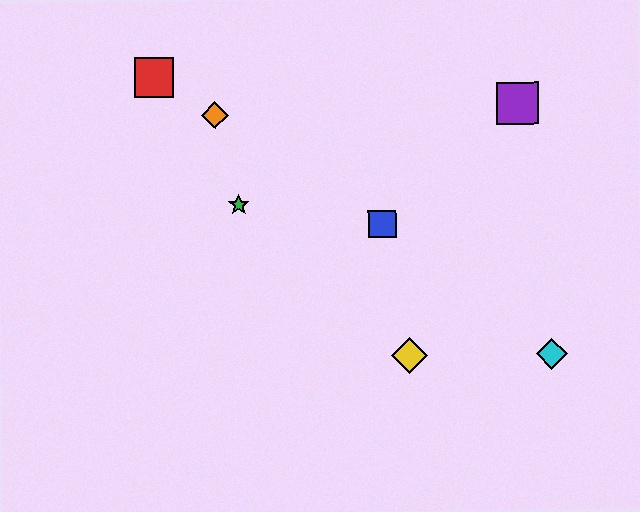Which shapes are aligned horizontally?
The yellow diamond, the cyan diamond are aligned horizontally.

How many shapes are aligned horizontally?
2 shapes (the yellow diamond, the cyan diamond) are aligned horizontally.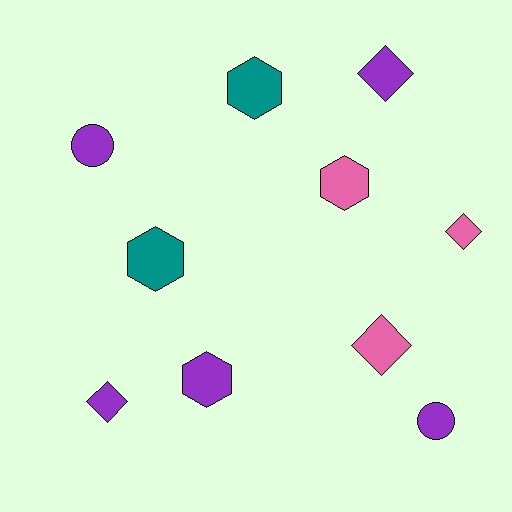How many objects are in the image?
There are 10 objects.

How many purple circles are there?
There are 2 purple circles.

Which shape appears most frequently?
Diamond, with 4 objects.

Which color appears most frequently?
Purple, with 5 objects.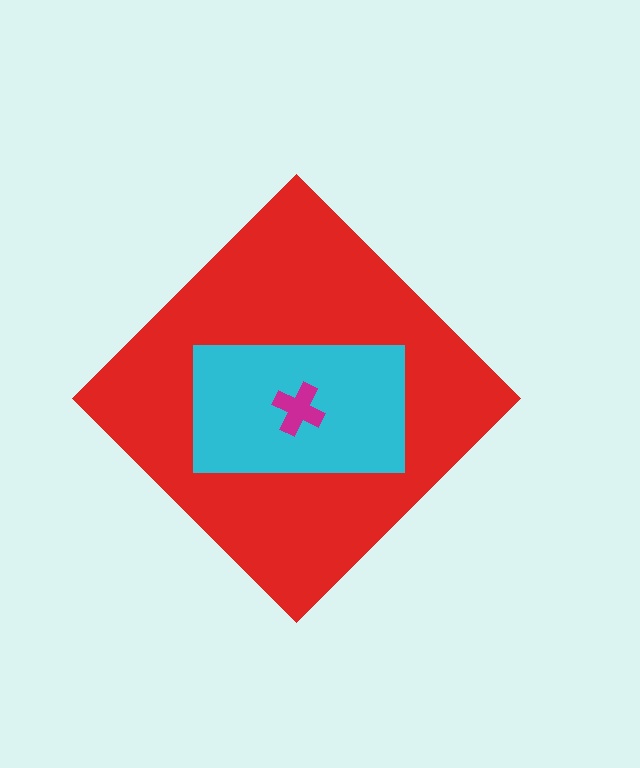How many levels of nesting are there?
3.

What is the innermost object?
The magenta cross.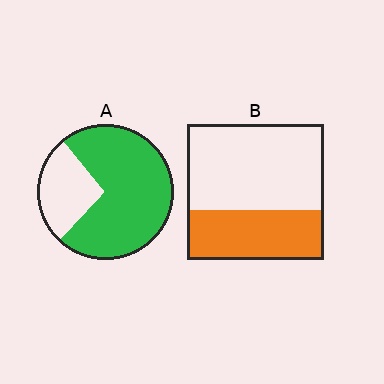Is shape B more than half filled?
No.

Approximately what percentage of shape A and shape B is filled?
A is approximately 75% and B is approximately 35%.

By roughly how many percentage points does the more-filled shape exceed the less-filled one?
By roughly 35 percentage points (A over B).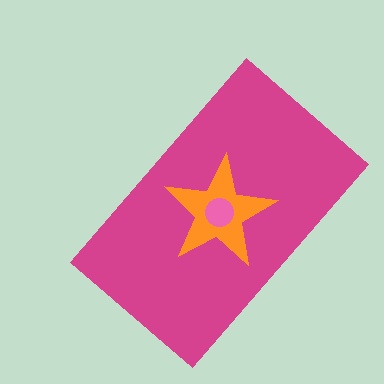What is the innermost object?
The pink circle.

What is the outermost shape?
The magenta rectangle.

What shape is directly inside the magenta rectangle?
The orange star.